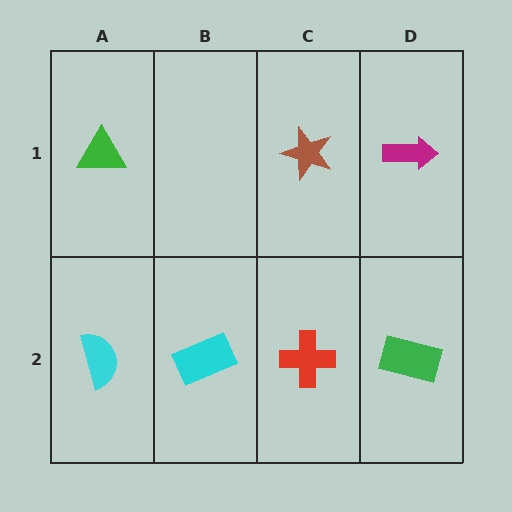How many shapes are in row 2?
4 shapes.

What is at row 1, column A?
A green triangle.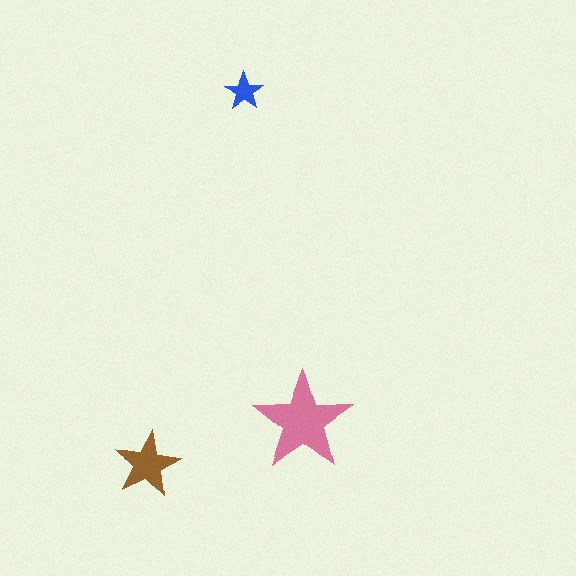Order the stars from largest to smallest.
the pink one, the brown one, the blue one.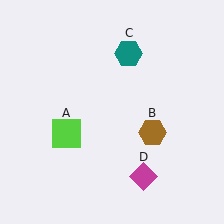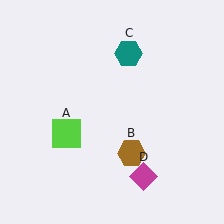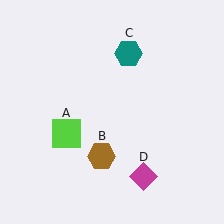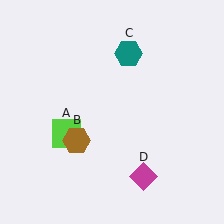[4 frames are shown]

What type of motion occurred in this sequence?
The brown hexagon (object B) rotated clockwise around the center of the scene.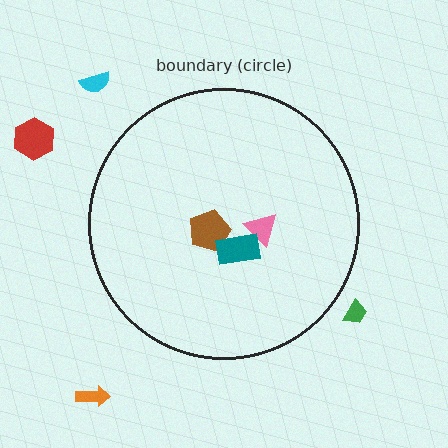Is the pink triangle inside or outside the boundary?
Inside.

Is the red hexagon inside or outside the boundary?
Outside.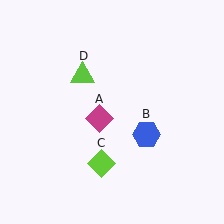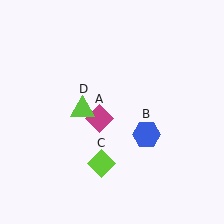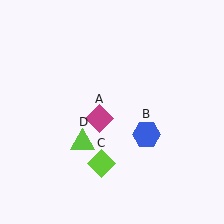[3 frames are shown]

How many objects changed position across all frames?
1 object changed position: lime triangle (object D).